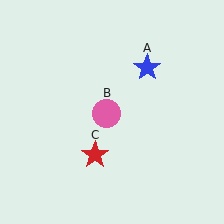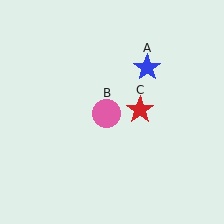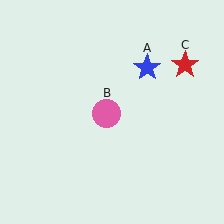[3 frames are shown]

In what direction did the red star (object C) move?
The red star (object C) moved up and to the right.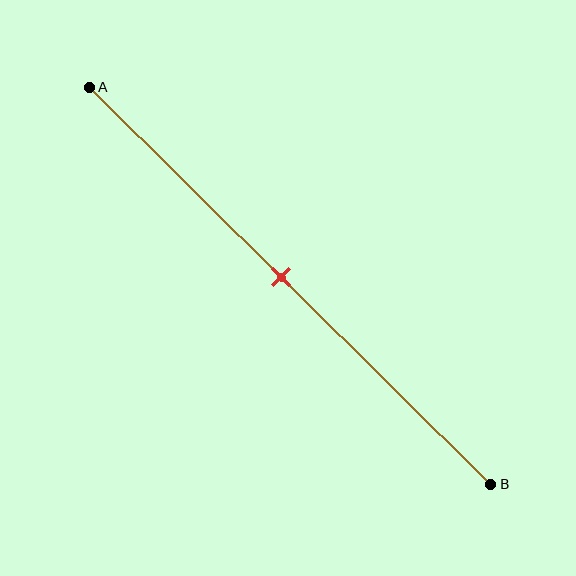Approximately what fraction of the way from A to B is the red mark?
The red mark is approximately 50% of the way from A to B.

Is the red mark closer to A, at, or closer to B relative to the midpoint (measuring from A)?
The red mark is approximately at the midpoint of segment AB.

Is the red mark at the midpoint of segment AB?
Yes, the mark is approximately at the midpoint.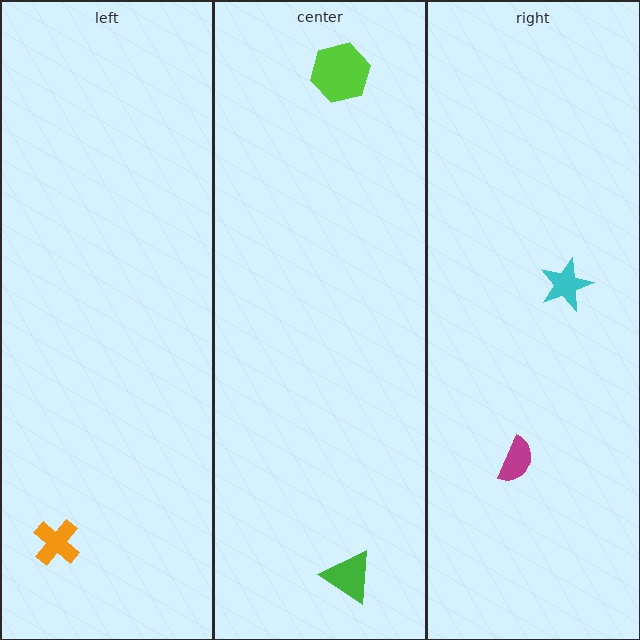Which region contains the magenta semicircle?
The right region.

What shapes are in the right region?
The magenta semicircle, the cyan star.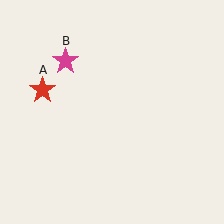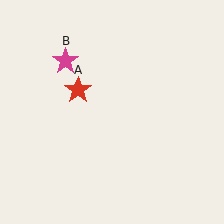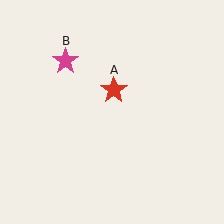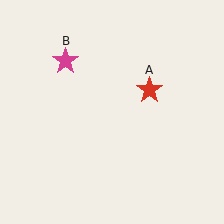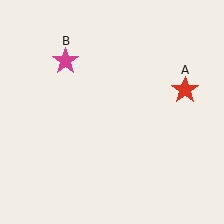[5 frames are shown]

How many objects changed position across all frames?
1 object changed position: red star (object A).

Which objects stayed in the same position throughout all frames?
Magenta star (object B) remained stationary.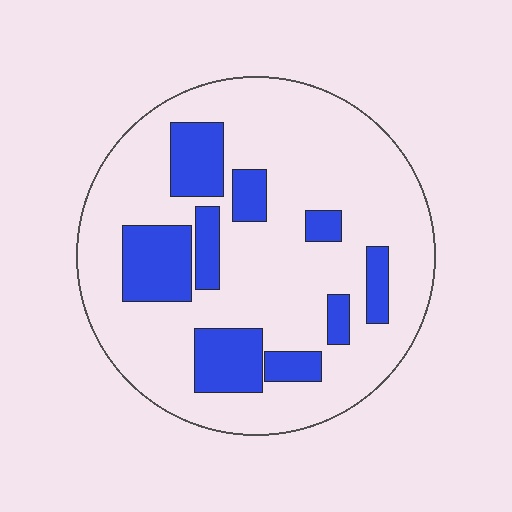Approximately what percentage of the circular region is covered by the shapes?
Approximately 25%.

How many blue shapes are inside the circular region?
9.